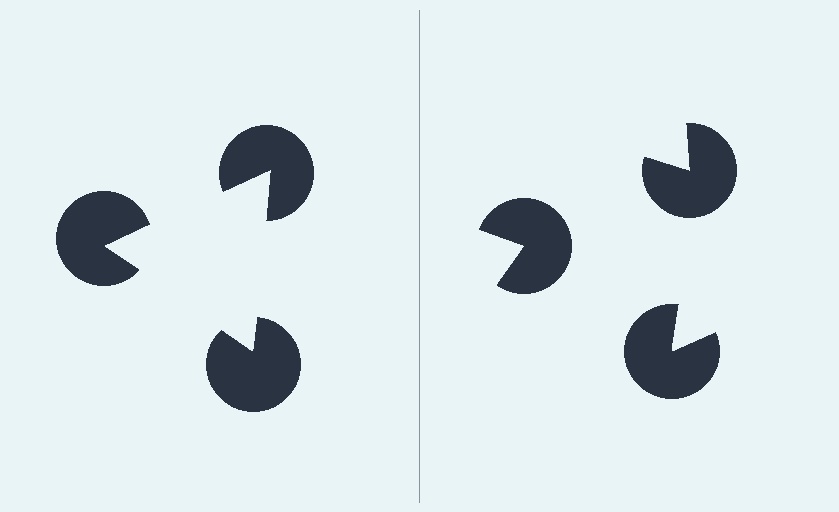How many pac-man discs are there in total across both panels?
6 — 3 on each side.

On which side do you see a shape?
An illusory triangle appears on the left side. On the right side the wedge cuts are rotated, so no coherent shape forms.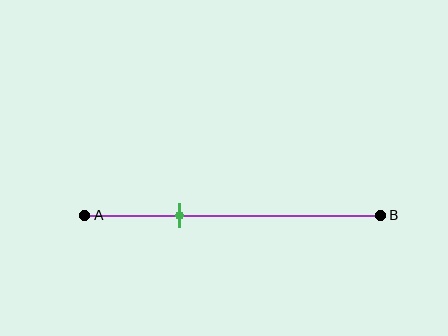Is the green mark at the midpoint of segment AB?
No, the mark is at about 30% from A, not at the 50% midpoint.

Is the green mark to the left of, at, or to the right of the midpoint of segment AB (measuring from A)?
The green mark is to the left of the midpoint of segment AB.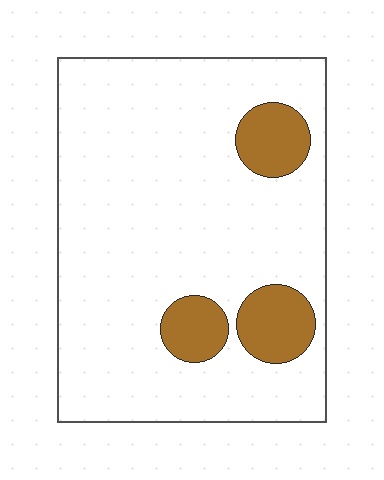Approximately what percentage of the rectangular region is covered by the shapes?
Approximately 15%.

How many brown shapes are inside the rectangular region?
3.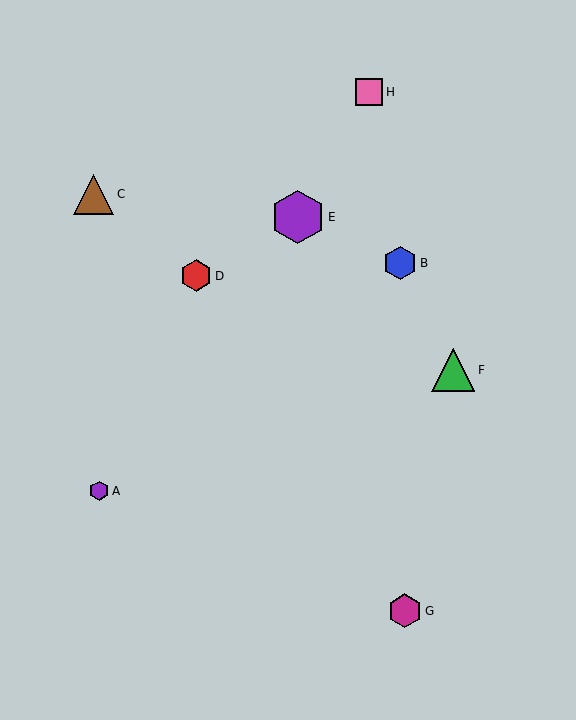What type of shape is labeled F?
Shape F is a green triangle.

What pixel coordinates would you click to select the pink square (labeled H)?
Click at (369, 92) to select the pink square H.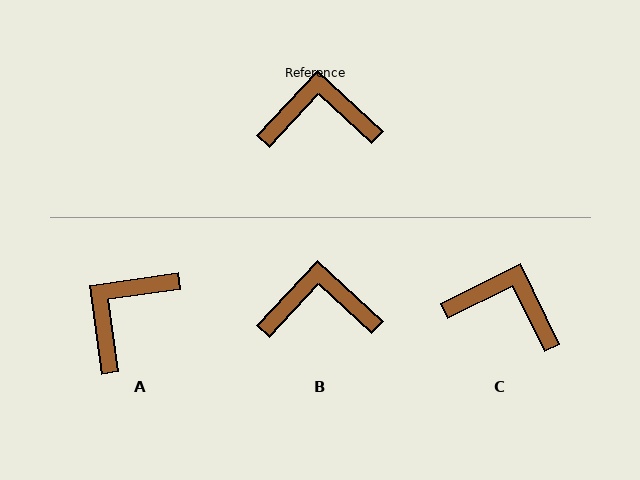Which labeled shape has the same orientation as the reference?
B.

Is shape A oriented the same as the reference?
No, it is off by about 51 degrees.